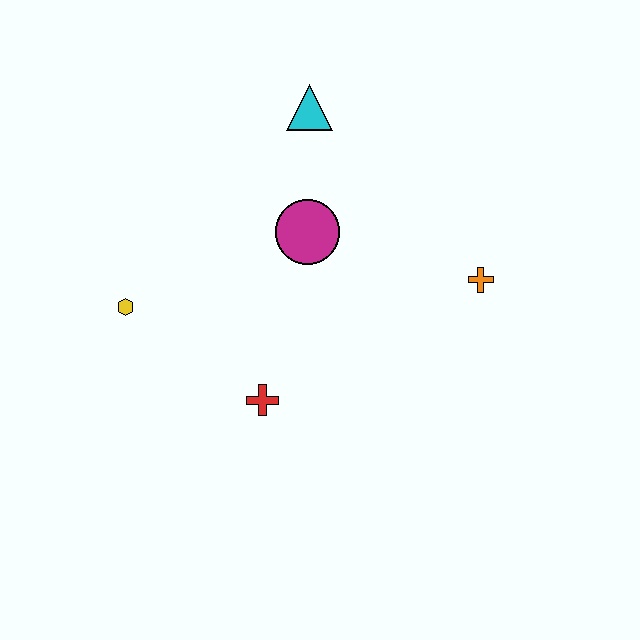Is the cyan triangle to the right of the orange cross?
No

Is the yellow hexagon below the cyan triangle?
Yes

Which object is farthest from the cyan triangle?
The red cross is farthest from the cyan triangle.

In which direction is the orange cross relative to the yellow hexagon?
The orange cross is to the right of the yellow hexagon.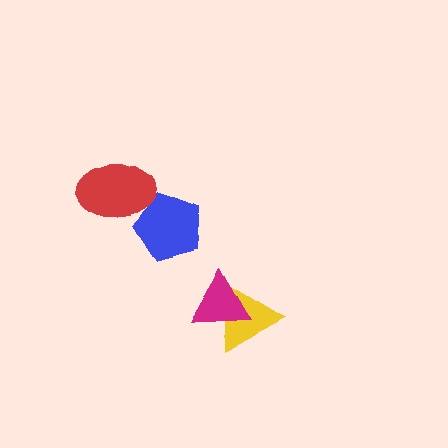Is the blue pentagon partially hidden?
Yes, it is partially covered by another shape.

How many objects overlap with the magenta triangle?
1 object overlaps with the magenta triangle.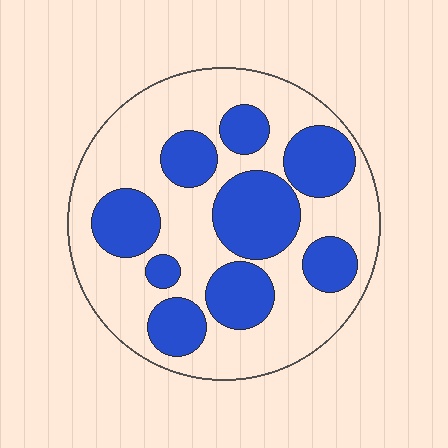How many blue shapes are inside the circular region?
9.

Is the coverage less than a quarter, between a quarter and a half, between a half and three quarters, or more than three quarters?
Between a quarter and a half.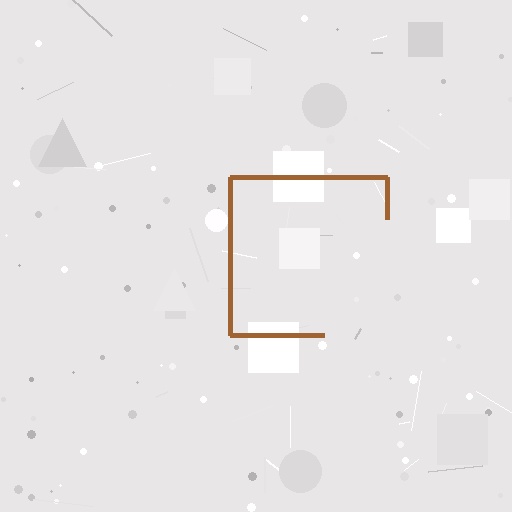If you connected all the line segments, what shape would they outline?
They would outline a square.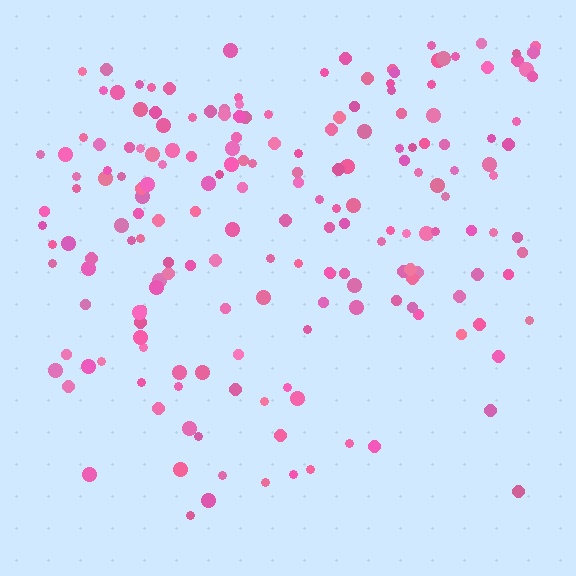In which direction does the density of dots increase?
From bottom to top, with the top side densest.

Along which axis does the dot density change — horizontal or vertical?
Vertical.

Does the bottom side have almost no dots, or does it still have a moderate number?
Still a moderate number, just noticeably fewer than the top.